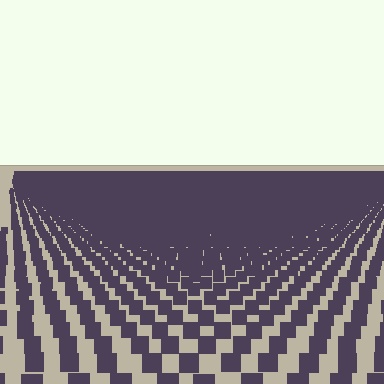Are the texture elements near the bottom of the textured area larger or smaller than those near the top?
Larger. Near the bottom, elements are closer to the viewer and appear at a bigger on-screen size.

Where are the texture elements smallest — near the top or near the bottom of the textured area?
Near the top.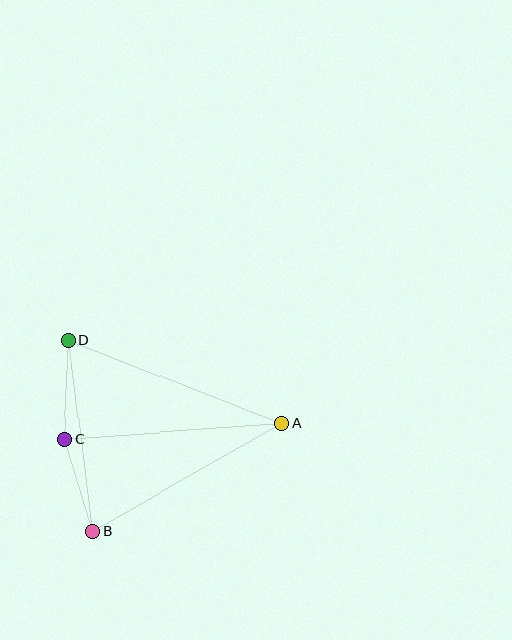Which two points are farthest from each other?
Points A and D are farthest from each other.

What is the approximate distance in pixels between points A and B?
The distance between A and B is approximately 217 pixels.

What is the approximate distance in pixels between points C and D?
The distance between C and D is approximately 99 pixels.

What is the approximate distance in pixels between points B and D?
The distance between B and D is approximately 193 pixels.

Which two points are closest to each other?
Points B and C are closest to each other.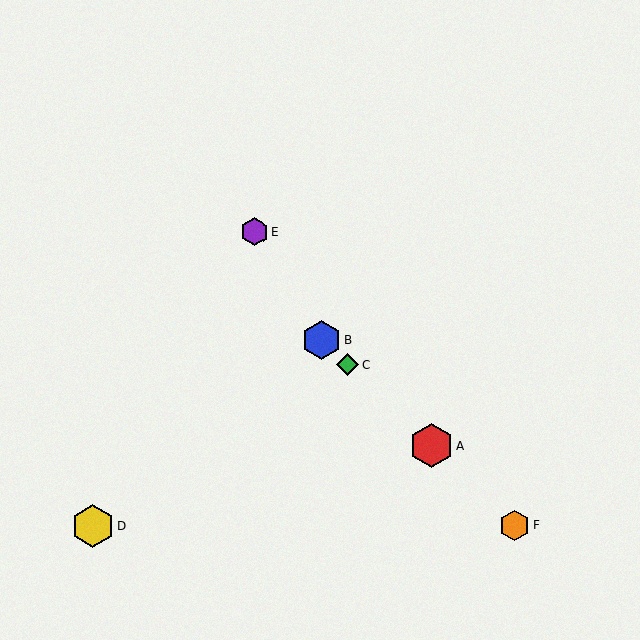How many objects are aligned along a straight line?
4 objects (A, B, C, F) are aligned along a straight line.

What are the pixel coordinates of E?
Object E is at (254, 232).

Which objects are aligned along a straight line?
Objects A, B, C, F are aligned along a straight line.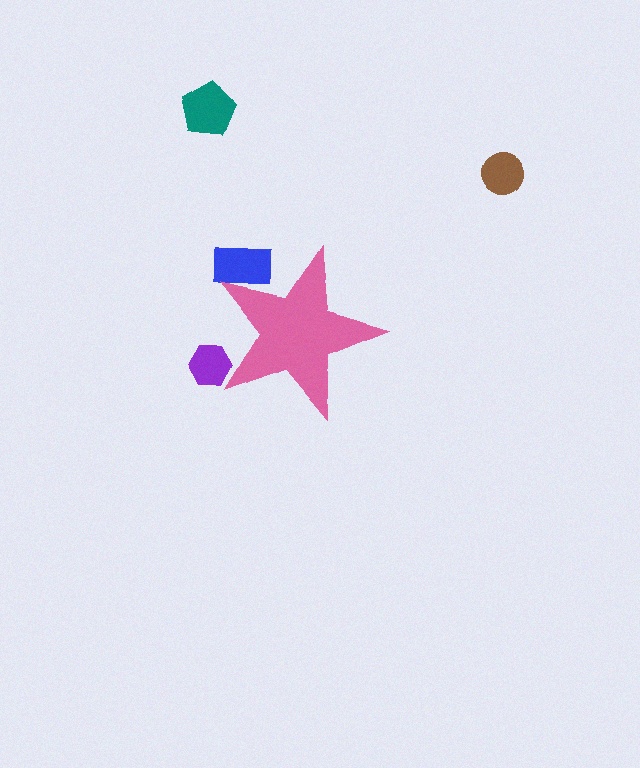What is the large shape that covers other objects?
A pink star.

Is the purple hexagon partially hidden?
Yes, the purple hexagon is partially hidden behind the pink star.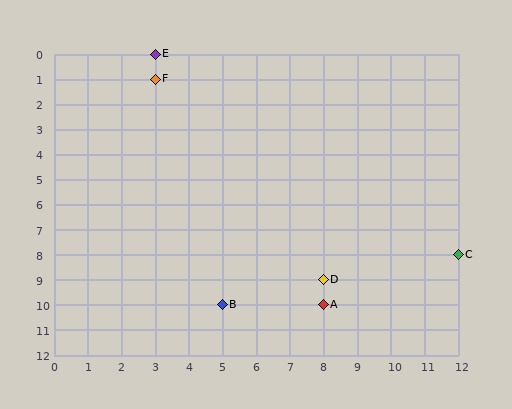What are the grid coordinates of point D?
Point D is at grid coordinates (8, 9).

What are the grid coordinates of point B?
Point B is at grid coordinates (5, 10).